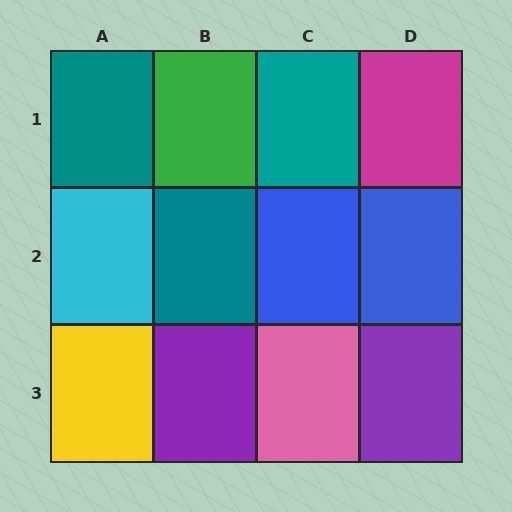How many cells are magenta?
1 cell is magenta.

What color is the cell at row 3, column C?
Pink.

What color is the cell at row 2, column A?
Cyan.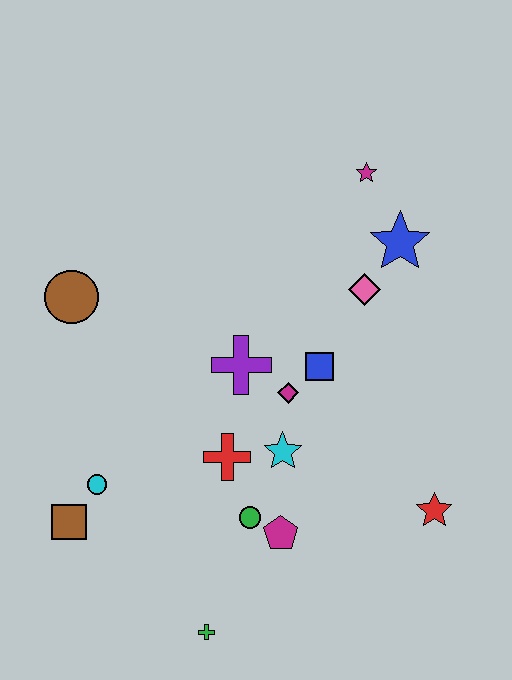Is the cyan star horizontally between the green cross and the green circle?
No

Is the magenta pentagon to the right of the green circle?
Yes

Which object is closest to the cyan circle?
The brown square is closest to the cyan circle.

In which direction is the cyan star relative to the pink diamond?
The cyan star is below the pink diamond.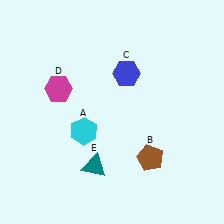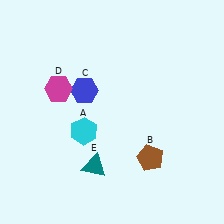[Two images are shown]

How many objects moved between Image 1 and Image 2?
1 object moved between the two images.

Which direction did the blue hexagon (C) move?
The blue hexagon (C) moved left.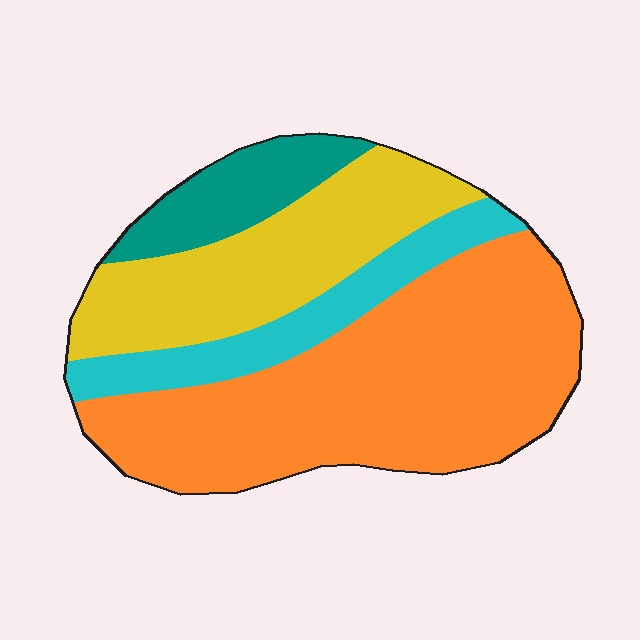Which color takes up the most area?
Orange, at roughly 50%.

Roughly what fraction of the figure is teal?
Teal takes up about one tenth (1/10) of the figure.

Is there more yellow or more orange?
Orange.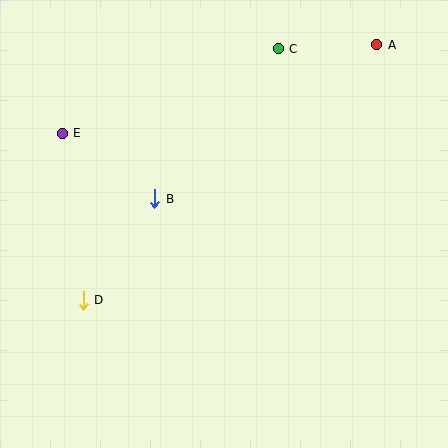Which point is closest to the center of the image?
Point B at (155, 199) is closest to the center.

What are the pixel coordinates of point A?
Point A is at (377, 45).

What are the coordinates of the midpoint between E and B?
The midpoint between E and B is at (108, 166).